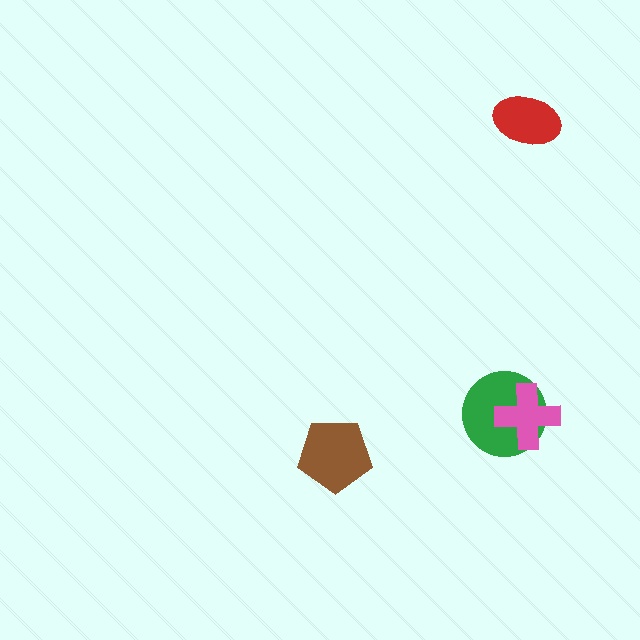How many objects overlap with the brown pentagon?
0 objects overlap with the brown pentagon.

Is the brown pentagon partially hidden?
No, no other shape covers it.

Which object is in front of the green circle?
The pink cross is in front of the green circle.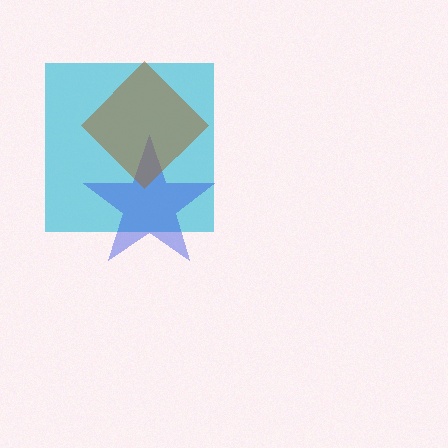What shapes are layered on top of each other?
The layered shapes are: a cyan square, a blue star, a brown diamond.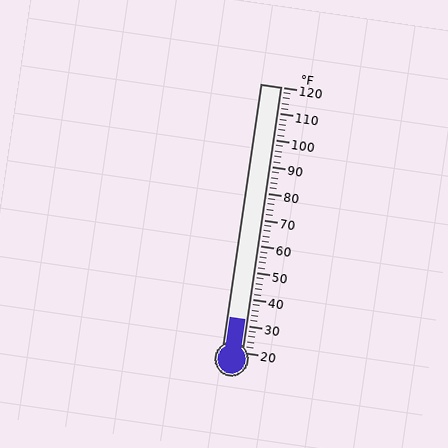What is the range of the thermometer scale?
The thermometer scale ranges from 20°F to 120°F.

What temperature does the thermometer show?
The thermometer shows approximately 32°F.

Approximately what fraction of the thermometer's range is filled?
The thermometer is filled to approximately 10% of its range.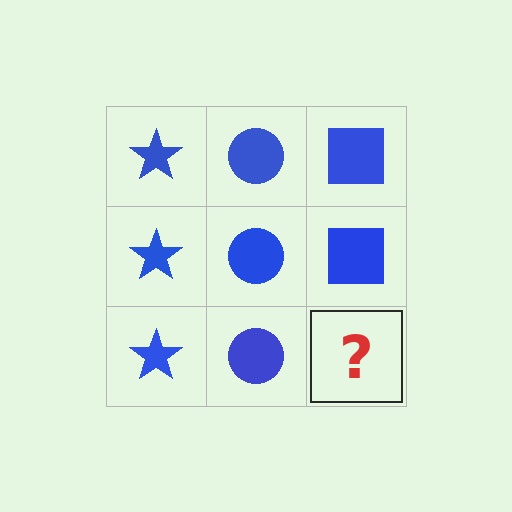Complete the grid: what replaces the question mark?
The question mark should be replaced with a blue square.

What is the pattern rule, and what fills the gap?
The rule is that each column has a consistent shape. The gap should be filled with a blue square.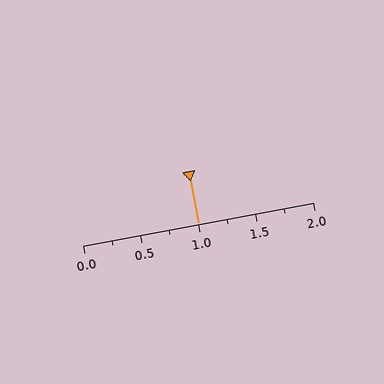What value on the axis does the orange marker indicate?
The marker indicates approximately 1.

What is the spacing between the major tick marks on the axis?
The major ticks are spaced 0.5 apart.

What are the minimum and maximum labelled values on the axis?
The axis runs from 0.0 to 2.0.